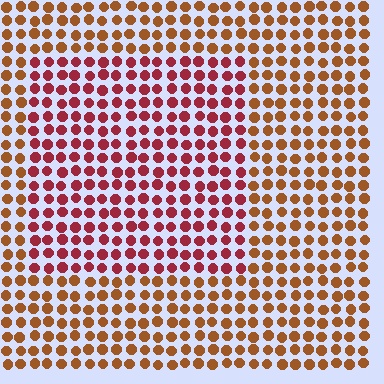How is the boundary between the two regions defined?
The boundary is defined purely by a slight shift in hue (about 37 degrees). Spacing, size, and orientation are identical on both sides.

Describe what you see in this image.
The image is filled with small brown elements in a uniform arrangement. A rectangle-shaped region is visible where the elements are tinted to a slightly different hue, forming a subtle color boundary.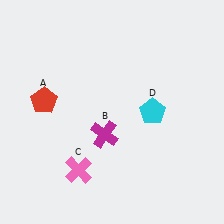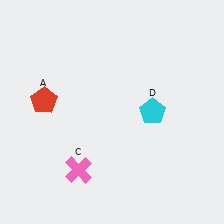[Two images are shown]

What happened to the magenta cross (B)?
The magenta cross (B) was removed in Image 2. It was in the bottom-left area of Image 1.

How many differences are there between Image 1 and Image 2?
There is 1 difference between the two images.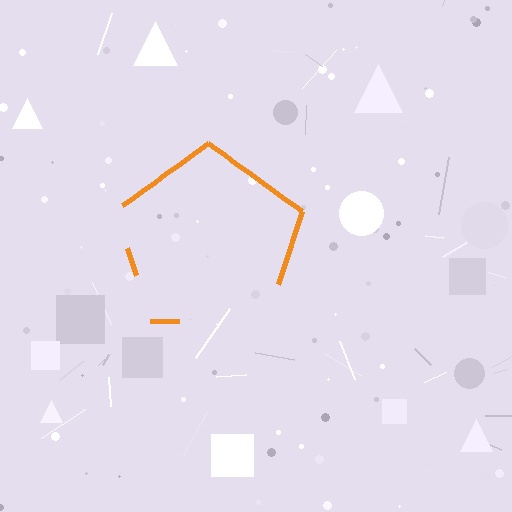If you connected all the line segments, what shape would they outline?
They would outline a pentagon.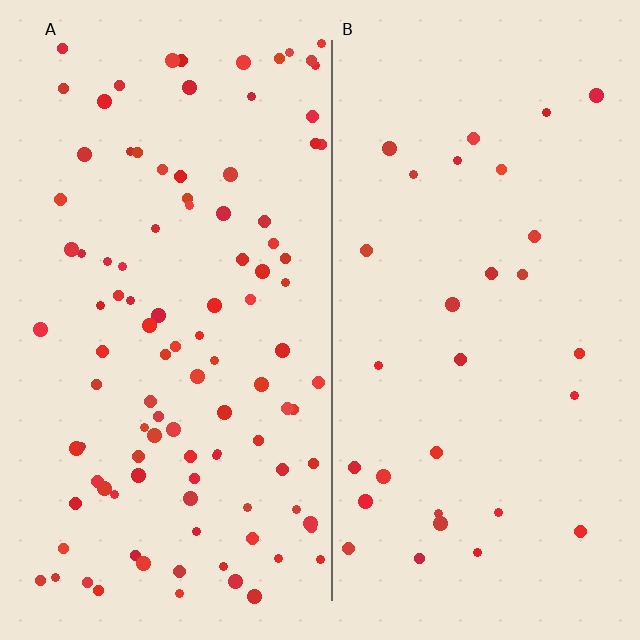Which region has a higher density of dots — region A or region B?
A (the left).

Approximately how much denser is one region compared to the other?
Approximately 3.4× — region A over region B.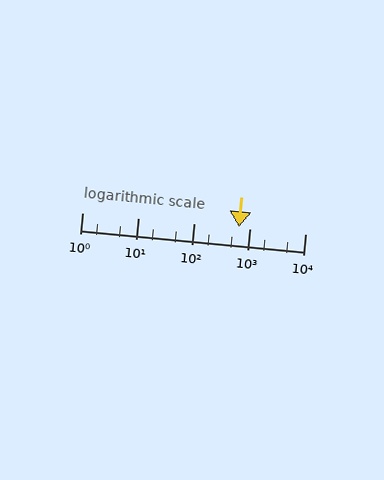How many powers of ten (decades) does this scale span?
The scale spans 4 decades, from 1 to 10000.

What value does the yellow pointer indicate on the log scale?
The pointer indicates approximately 650.